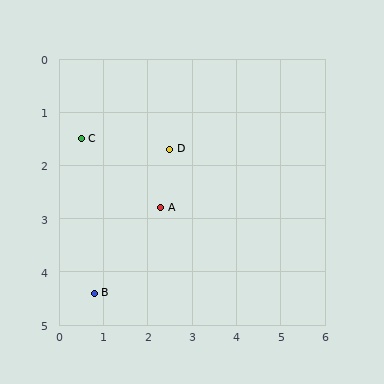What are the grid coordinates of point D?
Point D is at approximately (2.5, 1.7).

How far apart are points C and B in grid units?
Points C and B are about 2.9 grid units apart.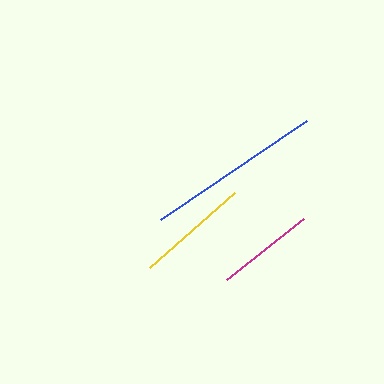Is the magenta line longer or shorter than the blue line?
The blue line is longer than the magenta line.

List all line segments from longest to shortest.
From longest to shortest: blue, yellow, magenta.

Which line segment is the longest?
The blue line is the longest at approximately 177 pixels.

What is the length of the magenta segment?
The magenta segment is approximately 98 pixels long.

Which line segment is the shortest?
The magenta line is the shortest at approximately 98 pixels.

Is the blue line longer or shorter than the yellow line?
The blue line is longer than the yellow line.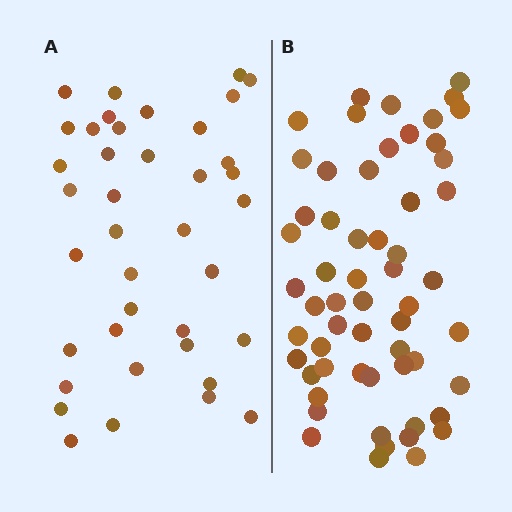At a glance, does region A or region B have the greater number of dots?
Region B (the right region) has more dots.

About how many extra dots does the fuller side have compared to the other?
Region B has approximately 20 more dots than region A.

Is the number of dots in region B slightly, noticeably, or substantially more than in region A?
Region B has substantially more. The ratio is roughly 1.5 to 1.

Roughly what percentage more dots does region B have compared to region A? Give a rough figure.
About 50% more.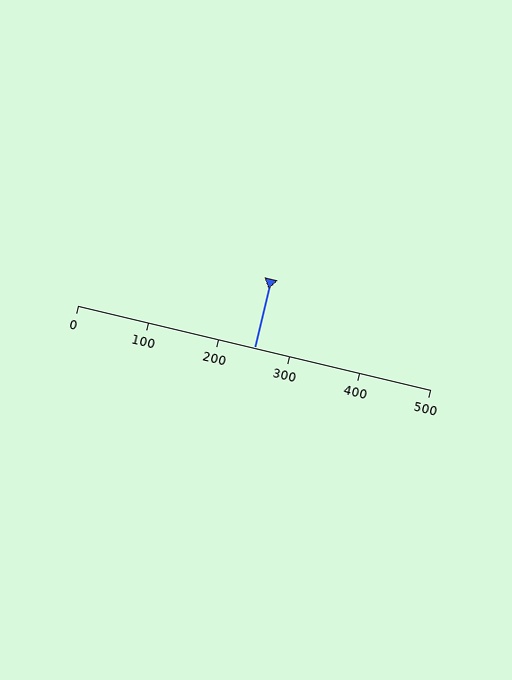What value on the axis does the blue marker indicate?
The marker indicates approximately 250.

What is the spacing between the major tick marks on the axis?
The major ticks are spaced 100 apart.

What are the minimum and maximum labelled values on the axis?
The axis runs from 0 to 500.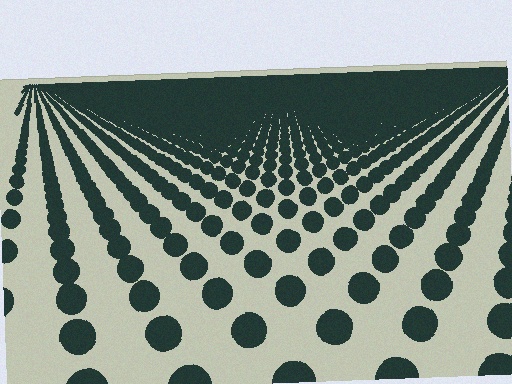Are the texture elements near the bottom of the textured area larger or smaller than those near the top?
Larger. Near the bottom, elements are closer to the viewer and appear at a bigger on-screen size.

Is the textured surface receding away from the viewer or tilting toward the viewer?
The surface is receding away from the viewer. Texture elements get smaller and denser toward the top.